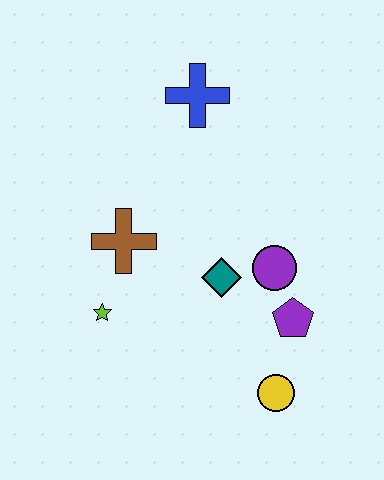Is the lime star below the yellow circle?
No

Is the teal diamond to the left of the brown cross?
No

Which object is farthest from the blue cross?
The yellow circle is farthest from the blue cross.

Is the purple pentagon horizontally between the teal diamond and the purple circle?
No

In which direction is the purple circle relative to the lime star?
The purple circle is to the right of the lime star.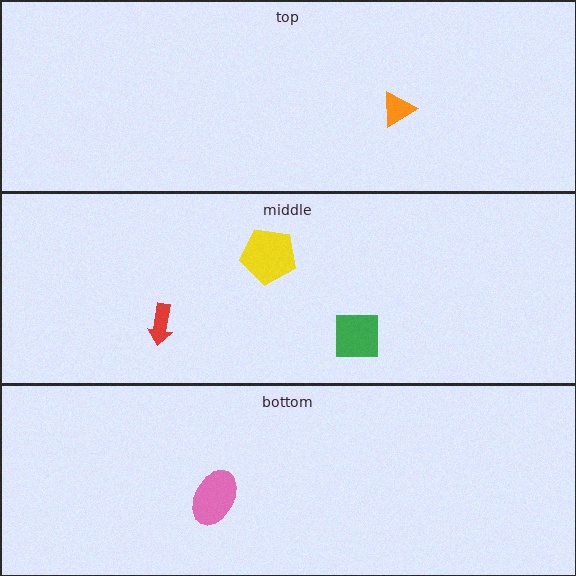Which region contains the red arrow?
The middle region.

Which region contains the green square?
The middle region.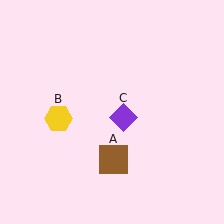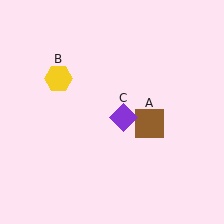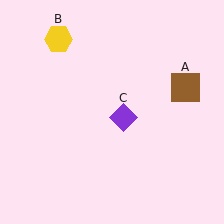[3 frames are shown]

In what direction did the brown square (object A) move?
The brown square (object A) moved up and to the right.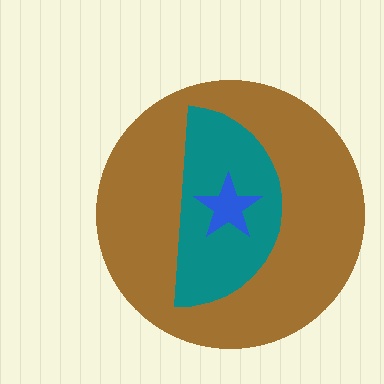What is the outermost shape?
The brown circle.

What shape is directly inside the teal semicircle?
The blue star.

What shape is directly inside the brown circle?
The teal semicircle.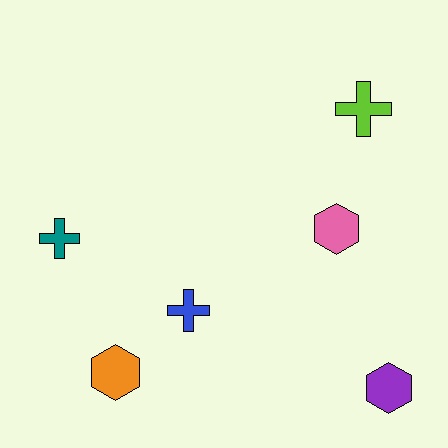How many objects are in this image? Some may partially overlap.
There are 6 objects.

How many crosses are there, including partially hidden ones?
There are 3 crosses.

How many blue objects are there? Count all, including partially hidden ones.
There is 1 blue object.